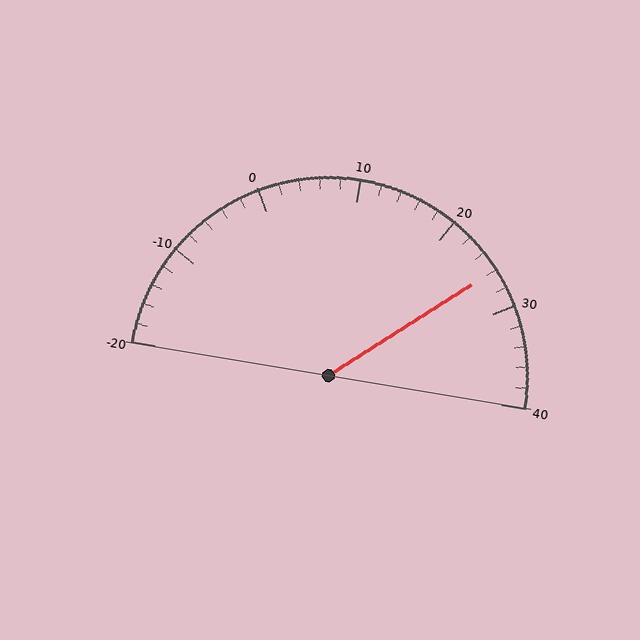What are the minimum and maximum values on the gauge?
The gauge ranges from -20 to 40.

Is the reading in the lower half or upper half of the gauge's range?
The reading is in the upper half of the range (-20 to 40).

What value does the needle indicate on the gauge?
The needle indicates approximately 26.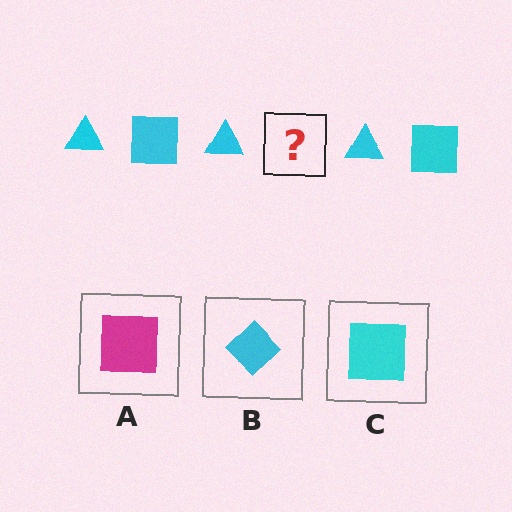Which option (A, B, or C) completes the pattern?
C.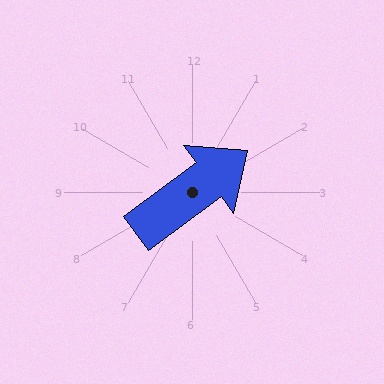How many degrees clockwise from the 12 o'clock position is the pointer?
Approximately 53 degrees.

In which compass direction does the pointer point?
Northeast.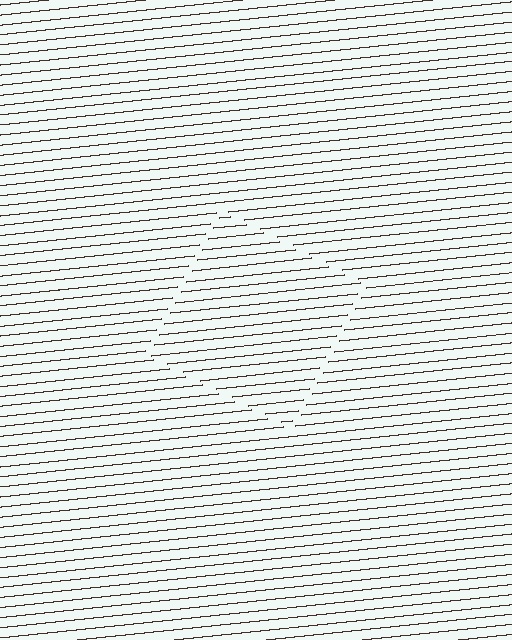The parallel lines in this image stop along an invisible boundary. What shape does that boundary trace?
An illusory square. The interior of the shape contains the same grating, shifted by half a period — the contour is defined by the phase discontinuity where line-ends from the inner and outer gratings abut.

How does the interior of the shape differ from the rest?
The interior of the shape contains the same grating, shifted by half a period — the contour is defined by the phase discontinuity where line-ends from the inner and outer gratings abut.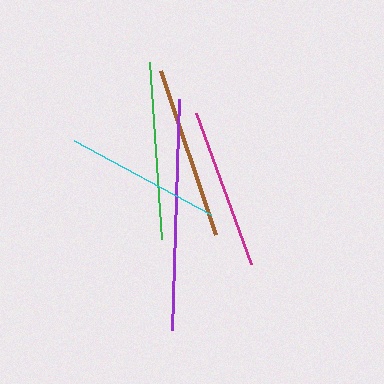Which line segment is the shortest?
The cyan line is the shortest at approximately 156 pixels.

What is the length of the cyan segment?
The cyan segment is approximately 156 pixels long.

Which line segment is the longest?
The purple line is the longest at approximately 231 pixels.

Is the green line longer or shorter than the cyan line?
The green line is longer than the cyan line.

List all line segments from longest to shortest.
From longest to shortest: purple, green, brown, magenta, cyan.